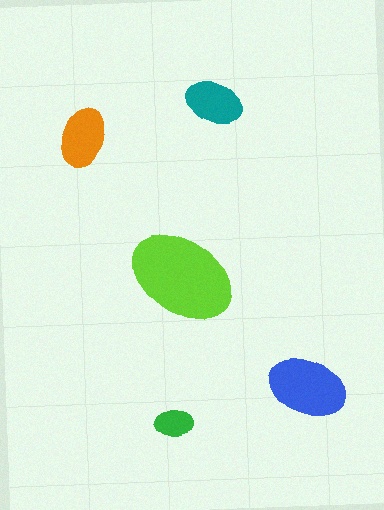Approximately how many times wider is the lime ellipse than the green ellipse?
About 2.5 times wider.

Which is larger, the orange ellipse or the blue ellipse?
The blue one.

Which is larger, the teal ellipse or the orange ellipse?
The orange one.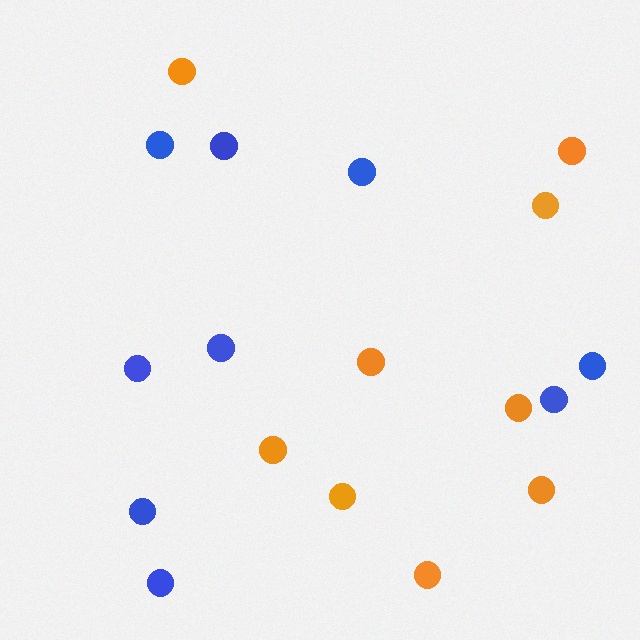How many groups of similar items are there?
There are 2 groups: one group of orange circles (9) and one group of blue circles (9).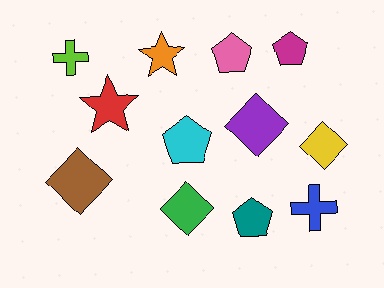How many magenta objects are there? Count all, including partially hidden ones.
There is 1 magenta object.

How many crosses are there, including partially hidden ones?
There are 2 crosses.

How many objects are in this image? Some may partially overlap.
There are 12 objects.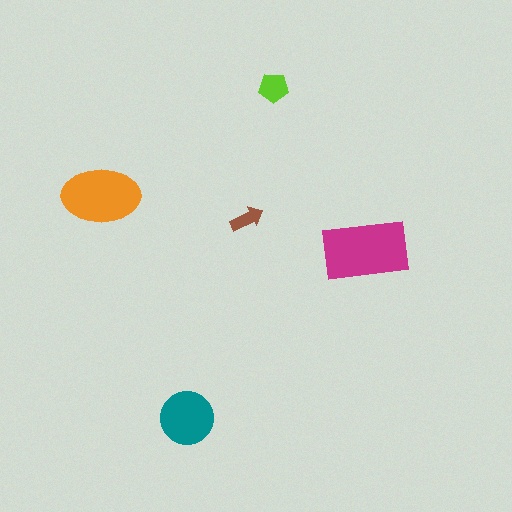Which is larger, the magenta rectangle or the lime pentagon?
The magenta rectangle.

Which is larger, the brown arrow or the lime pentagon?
The lime pentagon.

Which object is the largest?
The magenta rectangle.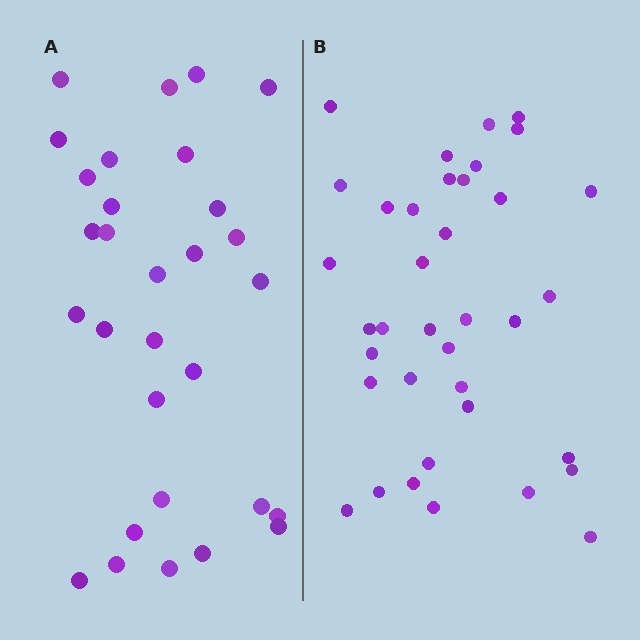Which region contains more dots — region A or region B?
Region B (the right region) has more dots.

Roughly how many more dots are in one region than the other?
Region B has roughly 8 or so more dots than region A.